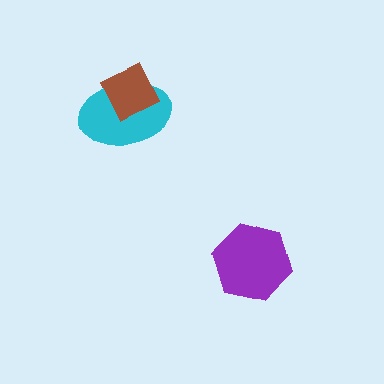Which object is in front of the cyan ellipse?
The brown diamond is in front of the cyan ellipse.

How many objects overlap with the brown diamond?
1 object overlaps with the brown diamond.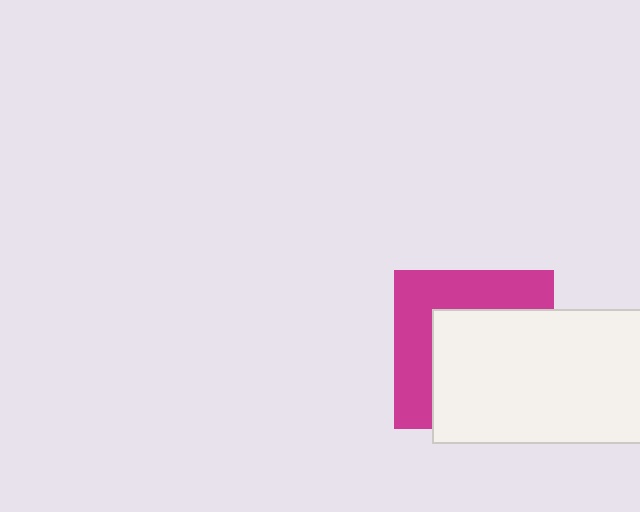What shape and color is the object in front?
The object in front is a white rectangle.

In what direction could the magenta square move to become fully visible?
The magenta square could move toward the upper-left. That would shift it out from behind the white rectangle entirely.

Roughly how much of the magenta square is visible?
A small part of it is visible (roughly 43%).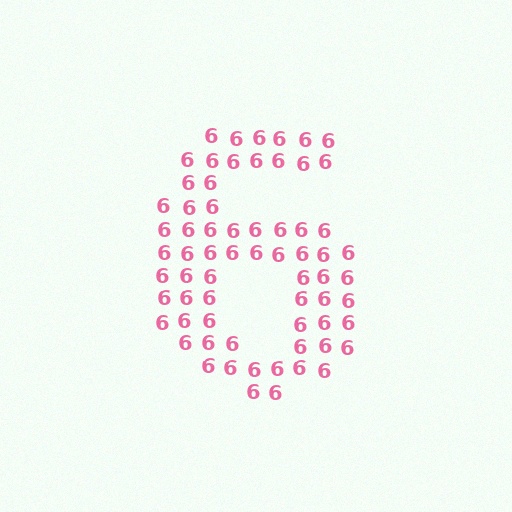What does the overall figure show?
The overall figure shows the digit 6.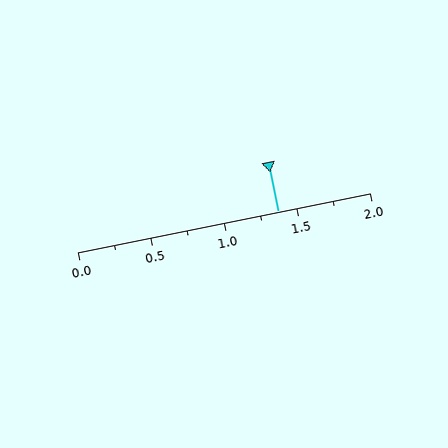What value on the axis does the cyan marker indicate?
The marker indicates approximately 1.38.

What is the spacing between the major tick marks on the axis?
The major ticks are spaced 0.5 apart.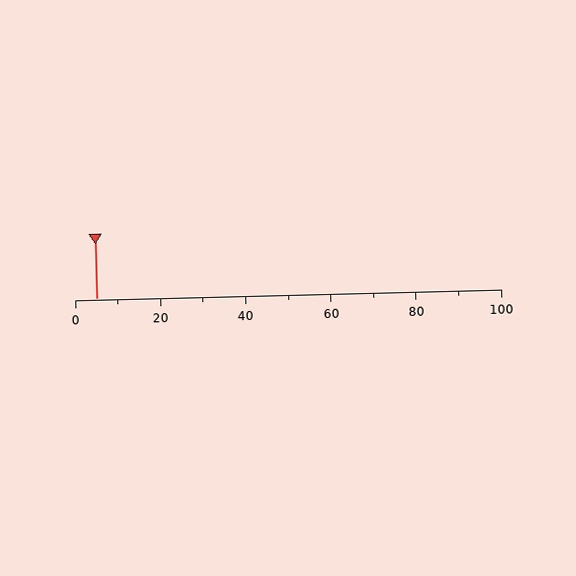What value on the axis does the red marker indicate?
The marker indicates approximately 5.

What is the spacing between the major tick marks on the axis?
The major ticks are spaced 20 apart.